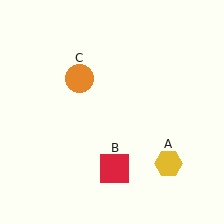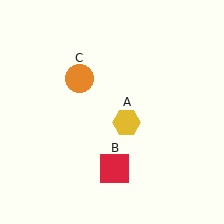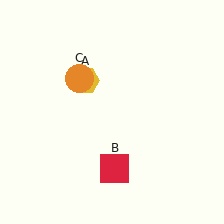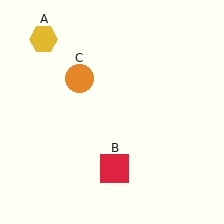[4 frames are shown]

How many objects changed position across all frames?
1 object changed position: yellow hexagon (object A).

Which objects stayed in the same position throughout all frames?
Red square (object B) and orange circle (object C) remained stationary.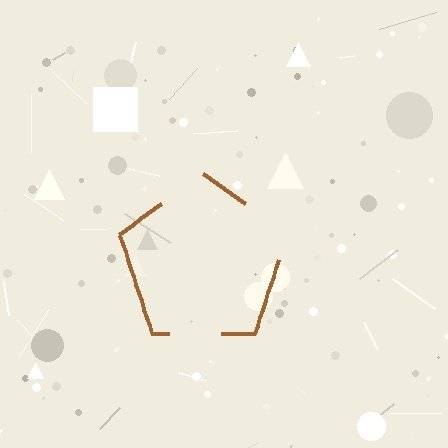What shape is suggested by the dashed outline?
The dashed outline suggests a pentagon.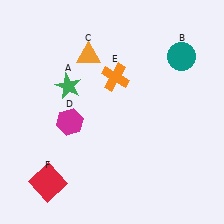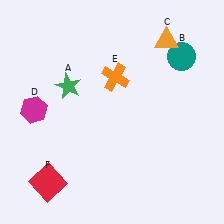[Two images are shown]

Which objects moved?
The objects that moved are: the orange triangle (C), the magenta hexagon (D).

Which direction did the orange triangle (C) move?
The orange triangle (C) moved right.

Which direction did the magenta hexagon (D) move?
The magenta hexagon (D) moved left.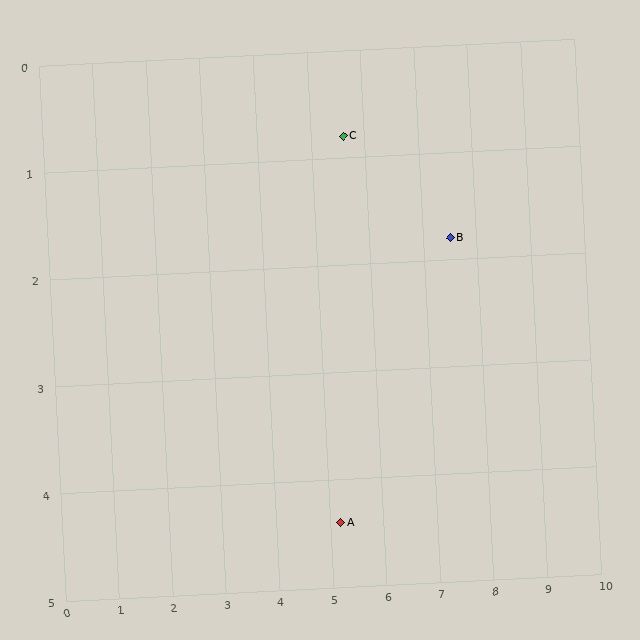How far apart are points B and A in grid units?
Points B and A are about 3.5 grid units apart.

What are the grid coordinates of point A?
Point A is at approximately (5.2, 4.4).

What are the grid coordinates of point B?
Point B is at approximately (7.5, 1.8).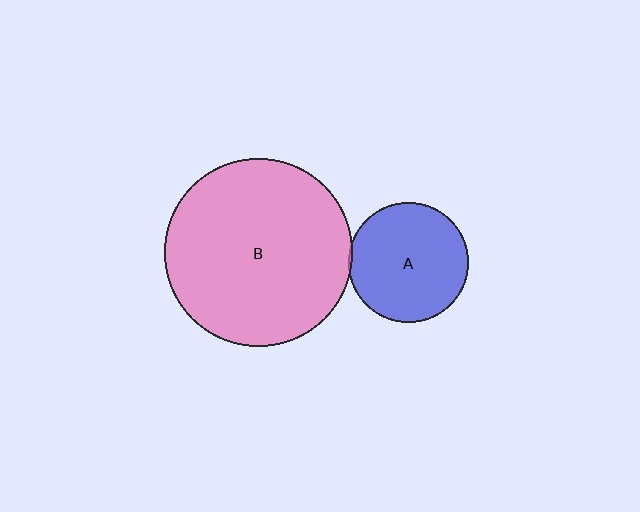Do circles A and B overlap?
Yes.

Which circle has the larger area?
Circle B (pink).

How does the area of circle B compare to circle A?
Approximately 2.5 times.